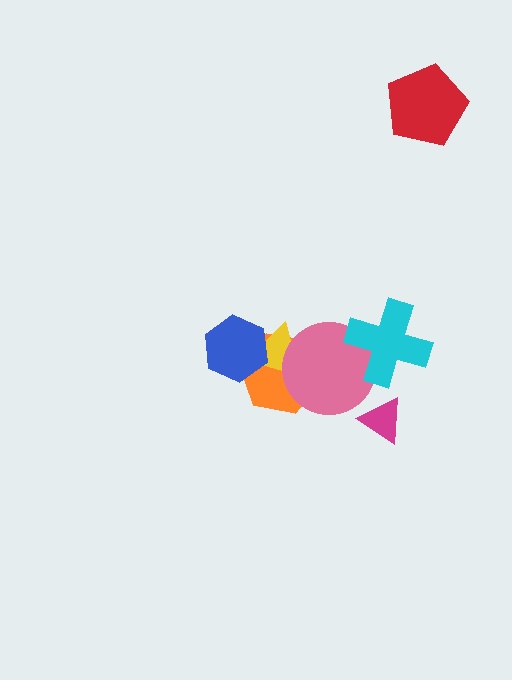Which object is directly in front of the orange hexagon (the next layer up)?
The yellow triangle is directly in front of the orange hexagon.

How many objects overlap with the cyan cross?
1 object overlaps with the cyan cross.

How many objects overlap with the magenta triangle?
0 objects overlap with the magenta triangle.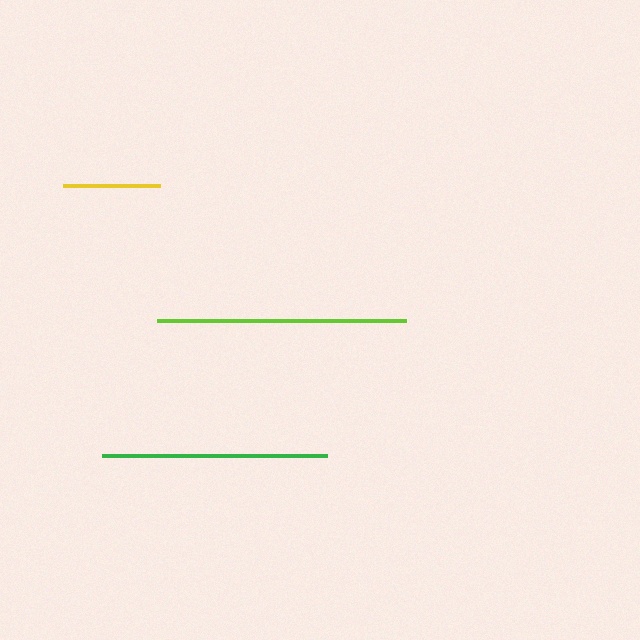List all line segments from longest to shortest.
From longest to shortest: lime, green, yellow.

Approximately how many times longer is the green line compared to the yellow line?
The green line is approximately 2.3 times the length of the yellow line.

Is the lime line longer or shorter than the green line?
The lime line is longer than the green line.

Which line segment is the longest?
The lime line is the longest at approximately 250 pixels.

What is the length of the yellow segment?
The yellow segment is approximately 97 pixels long.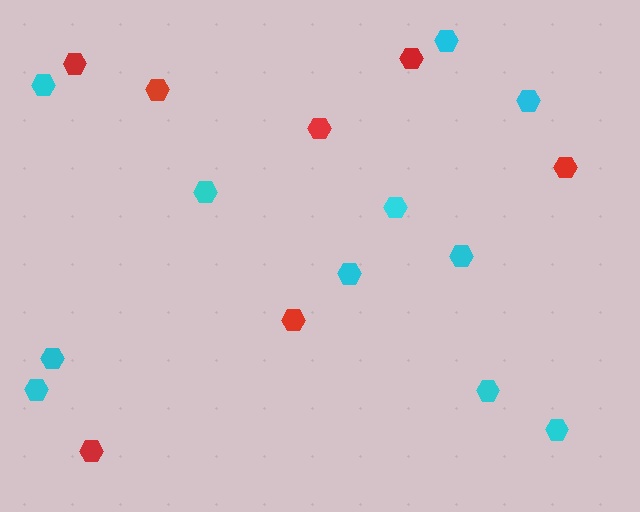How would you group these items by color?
There are 2 groups: one group of red hexagons (7) and one group of cyan hexagons (11).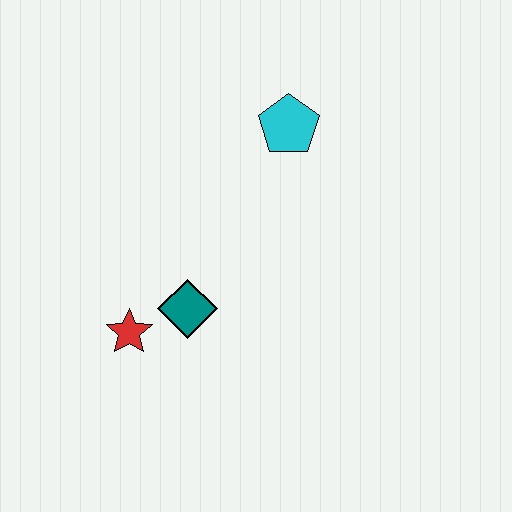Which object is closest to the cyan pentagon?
The teal diamond is closest to the cyan pentagon.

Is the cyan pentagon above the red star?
Yes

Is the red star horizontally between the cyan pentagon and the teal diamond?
No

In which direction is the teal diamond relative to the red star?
The teal diamond is to the right of the red star.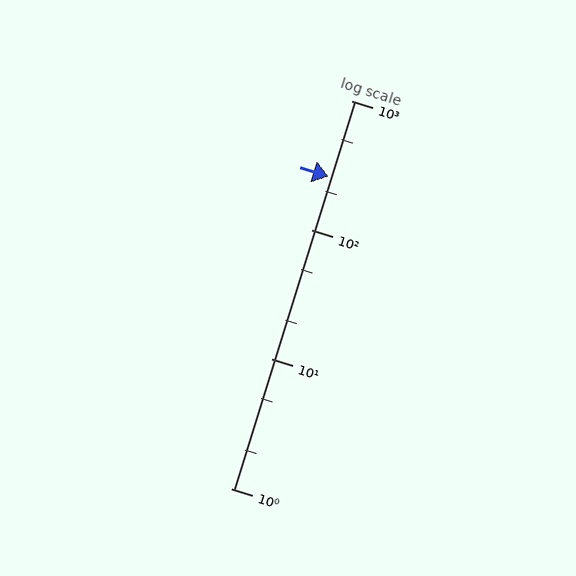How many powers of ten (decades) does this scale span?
The scale spans 3 decades, from 1 to 1000.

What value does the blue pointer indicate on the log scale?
The pointer indicates approximately 260.